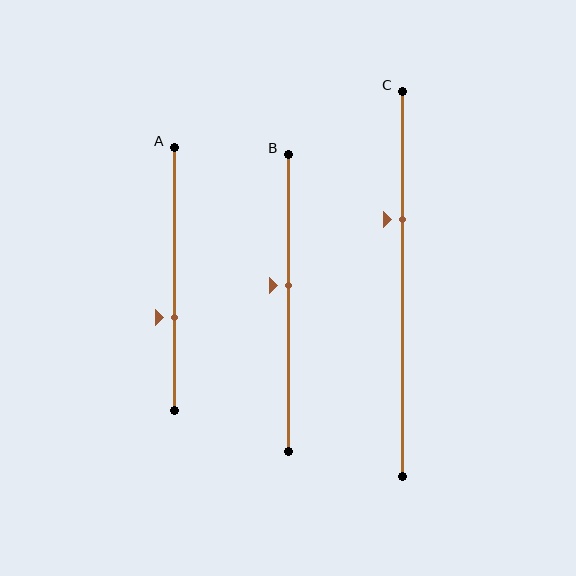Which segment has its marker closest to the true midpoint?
Segment B has its marker closest to the true midpoint.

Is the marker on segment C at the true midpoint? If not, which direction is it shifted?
No, the marker on segment C is shifted upward by about 17% of the segment length.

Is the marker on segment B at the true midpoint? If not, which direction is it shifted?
No, the marker on segment B is shifted upward by about 6% of the segment length.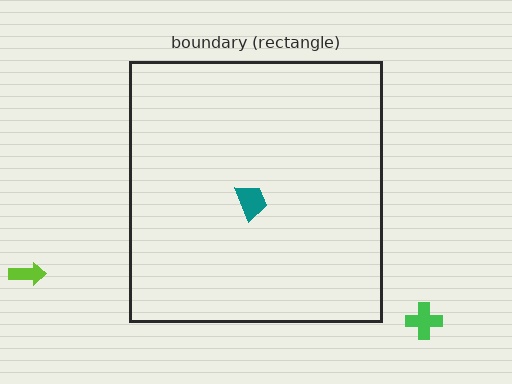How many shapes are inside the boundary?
1 inside, 2 outside.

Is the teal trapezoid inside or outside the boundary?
Inside.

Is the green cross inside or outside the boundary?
Outside.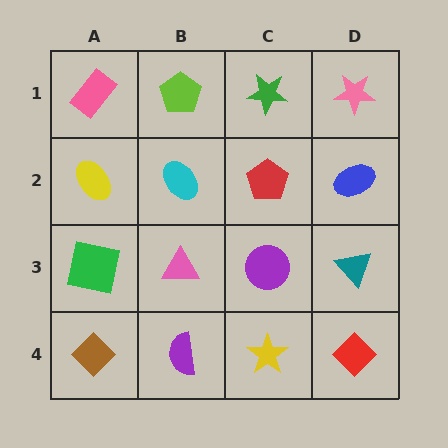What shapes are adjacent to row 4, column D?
A teal triangle (row 3, column D), a yellow star (row 4, column C).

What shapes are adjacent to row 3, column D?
A blue ellipse (row 2, column D), a red diamond (row 4, column D), a purple circle (row 3, column C).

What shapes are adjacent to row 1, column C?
A red pentagon (row 2, column C), a lime pentagon (row 1, column B), a pink star (row 1, column D).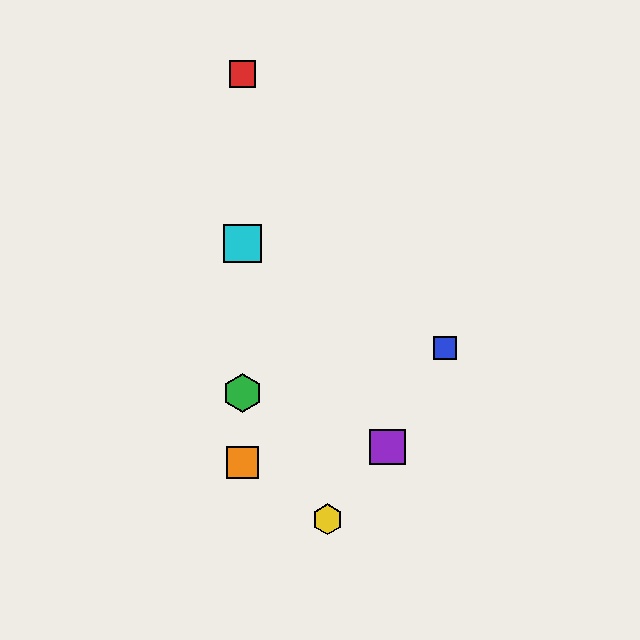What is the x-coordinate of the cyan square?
The cyan square is at x≈243.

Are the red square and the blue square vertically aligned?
No, the red square is at x≈243 and the blue square is at x≈445.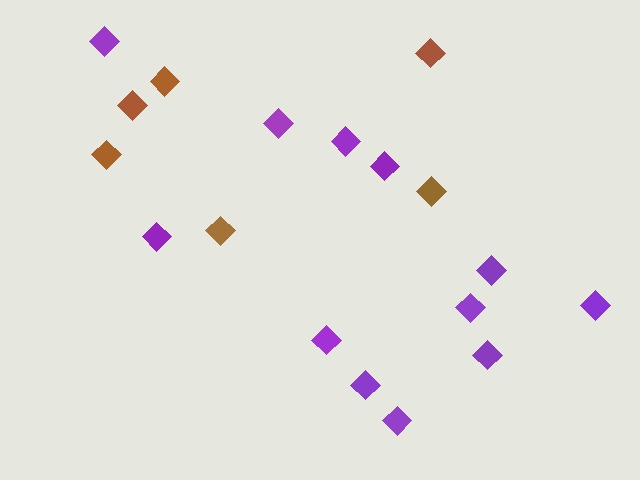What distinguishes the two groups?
There are 2 groups: one group of purple diamonds (12) and one group of brown diamonds (6).